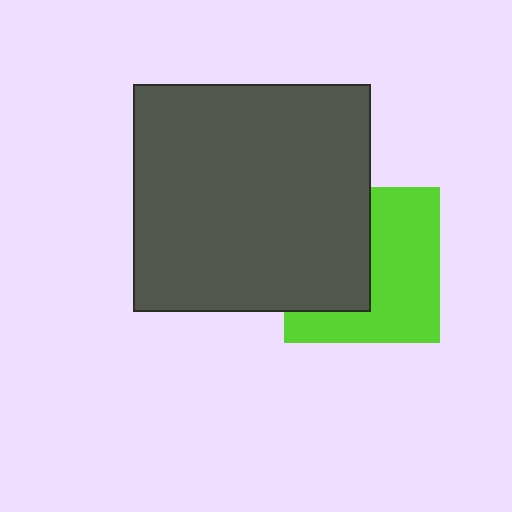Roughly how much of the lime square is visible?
About half of it is visible (roughly 55%).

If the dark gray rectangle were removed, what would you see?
You would see the complete lime square.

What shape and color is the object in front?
The object in front is a dark gray rectangle.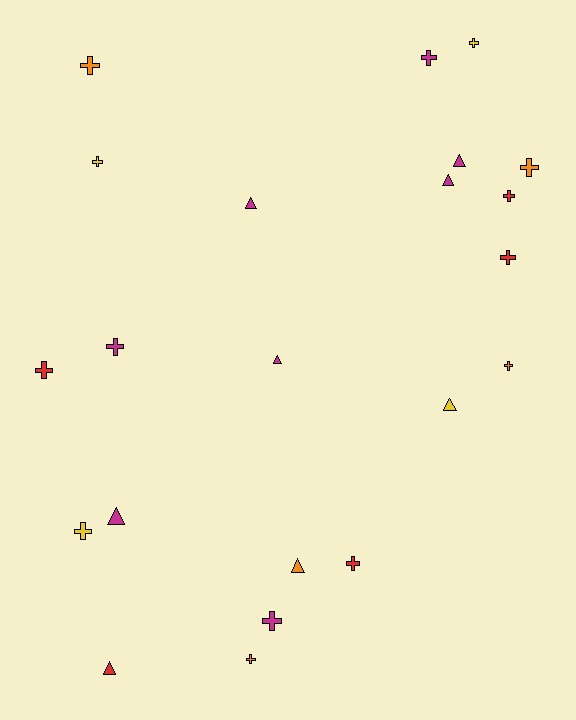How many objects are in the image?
There are 22 objects.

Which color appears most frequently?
Magenta, with 8 objects.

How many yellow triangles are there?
There is 1 yellow triangle.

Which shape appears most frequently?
Cross, with 14 objects.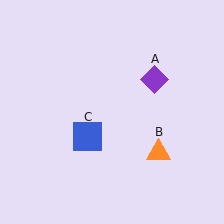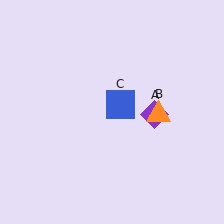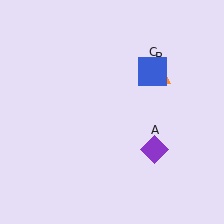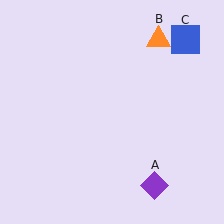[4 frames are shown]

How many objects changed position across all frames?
3 objects changed position: purple diamond (object A), orange triangle (object B), blue square (object C).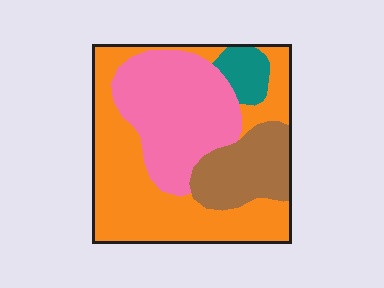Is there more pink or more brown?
Pink.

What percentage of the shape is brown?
Brown takes up less than a quarter of the shape.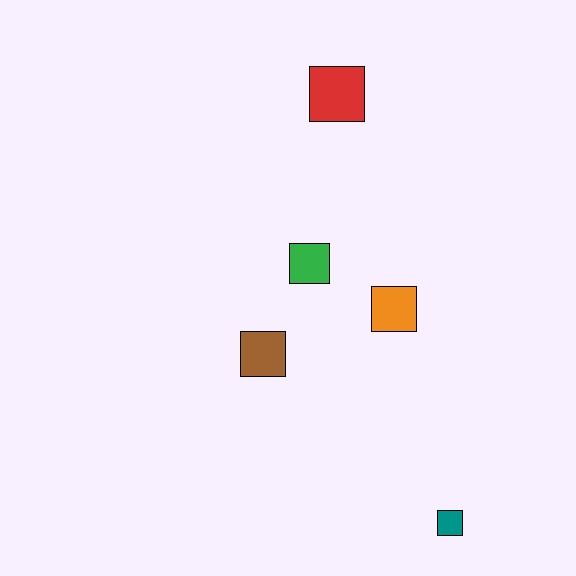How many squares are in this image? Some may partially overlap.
There are 5 squares.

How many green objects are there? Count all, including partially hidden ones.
There is 1 green object.